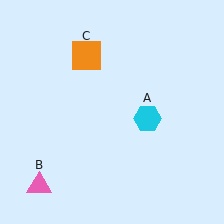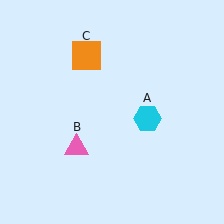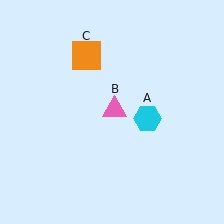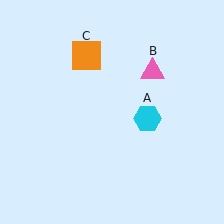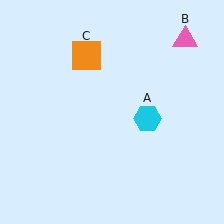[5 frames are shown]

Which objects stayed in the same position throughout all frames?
Cyan hexagon (object A) and orange square (object C) remained stationary.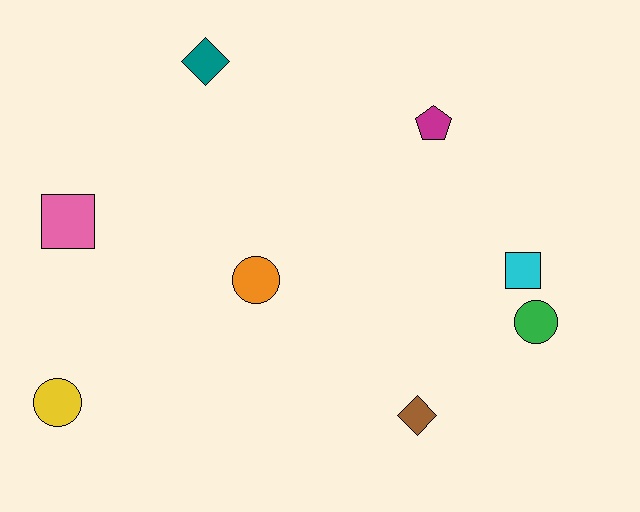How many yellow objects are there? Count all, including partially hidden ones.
There is 1 yellow object.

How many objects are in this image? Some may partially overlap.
There are 8 objects.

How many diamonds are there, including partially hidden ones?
There are 2 diamonds.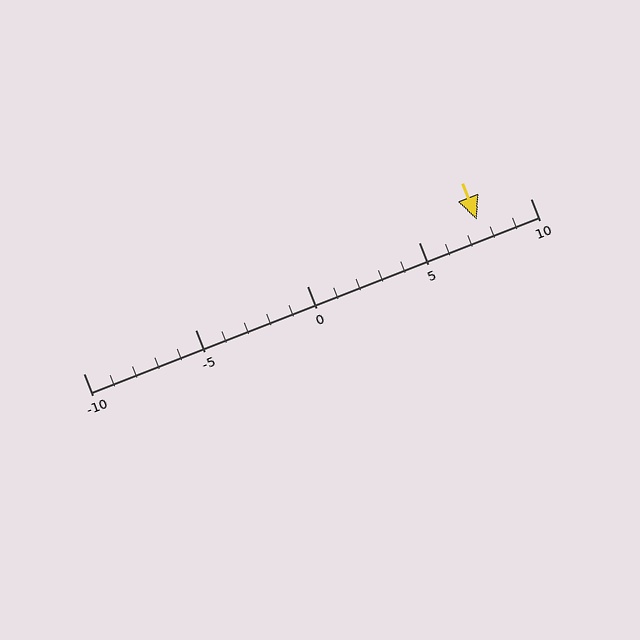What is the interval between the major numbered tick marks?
The major tick marks are spaced 5 units apart.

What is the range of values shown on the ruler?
The ruler shows values from -10 to 10.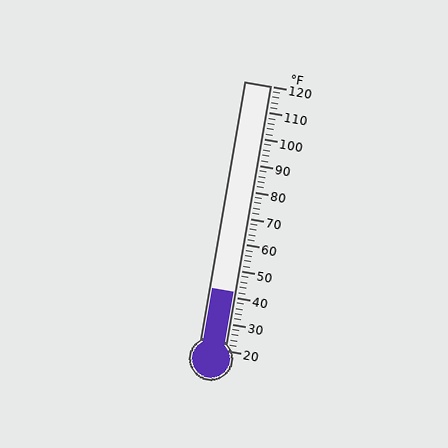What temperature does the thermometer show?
The thermometer shows approximately 42°F.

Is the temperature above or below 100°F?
The temperature is below 100°F.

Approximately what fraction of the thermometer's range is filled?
The thermometer is filled to approximately 20% of its range.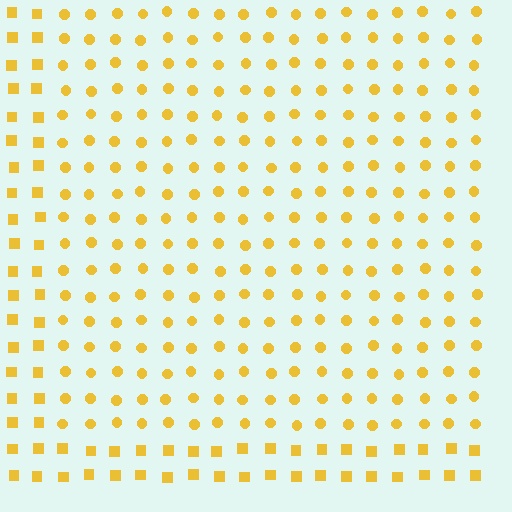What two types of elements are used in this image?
The image uses circles inside the rectangle region and squares outside it.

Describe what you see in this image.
The image is filled with small yellow elements arranged in a uniform grid. A rectangle-shaped region contains circles, while the surrounding area contains squares. The boundary is defined purely by the change in element shape.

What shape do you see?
I see a rectangle.